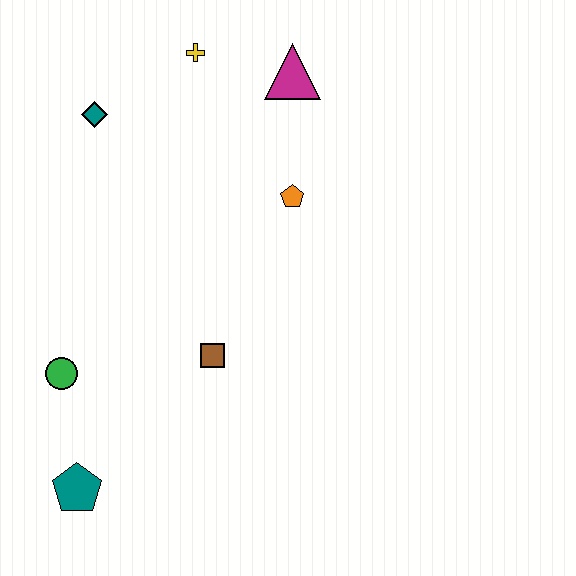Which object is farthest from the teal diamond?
The teal pentagon is farthest from the teal diamond.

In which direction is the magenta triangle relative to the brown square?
The magenta triangle is above the brown square.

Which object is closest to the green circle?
The teal pentagon is closest to the green circle.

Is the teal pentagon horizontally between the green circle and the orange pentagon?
Yes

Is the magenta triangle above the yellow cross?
No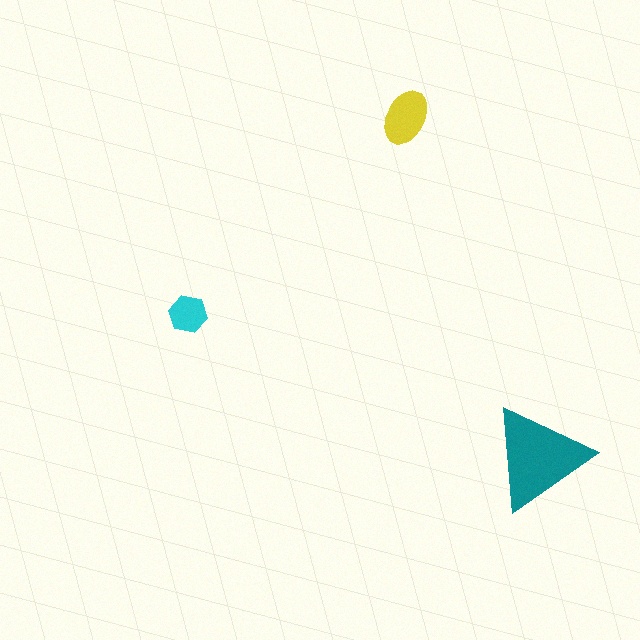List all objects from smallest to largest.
The cyan hexagon, the yellow ellipse, the teal triangle.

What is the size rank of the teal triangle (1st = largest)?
1st.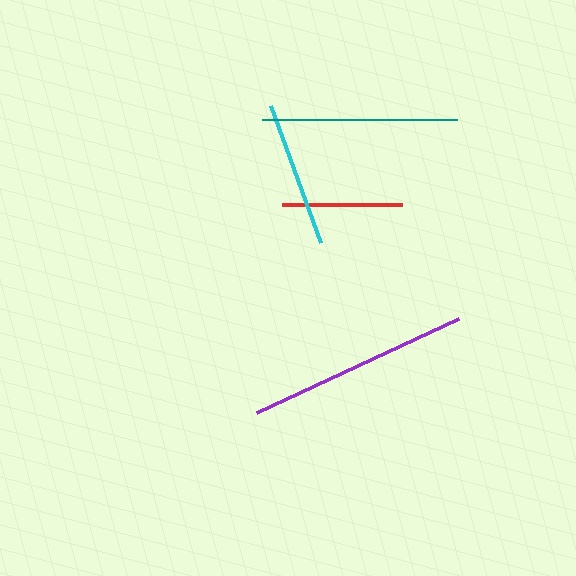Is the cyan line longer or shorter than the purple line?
The purple line is longer than the cyan line.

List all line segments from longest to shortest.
From longest to shortest: purple, teal, cyan, red.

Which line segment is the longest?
The purple line is the longest at approximately 223 pixels.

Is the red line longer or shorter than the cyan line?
The cyan line is longer than the red line.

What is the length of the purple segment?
The purple segment is approximately 223 pixels long.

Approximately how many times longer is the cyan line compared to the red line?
The cyan line is approximately 1.2 times the length of the red line.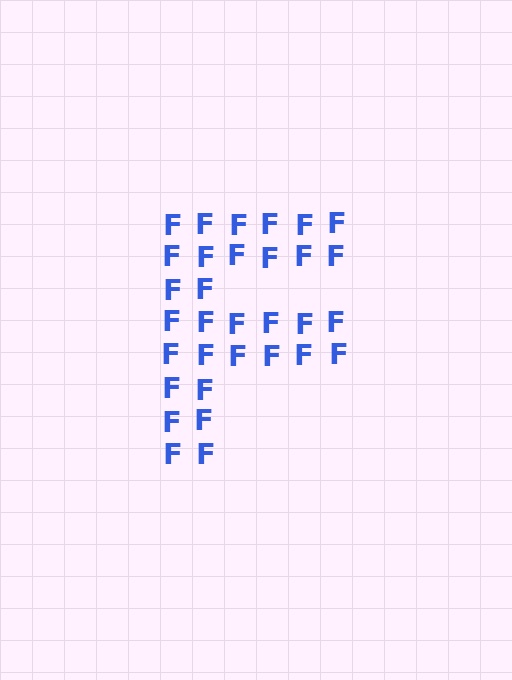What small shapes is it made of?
It is made of small letter F's.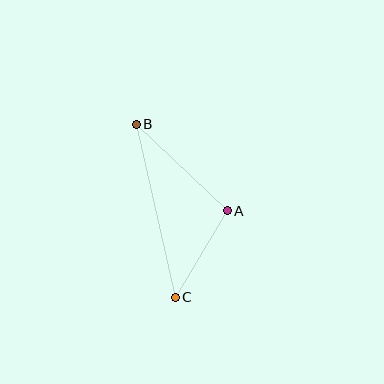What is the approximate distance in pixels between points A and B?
The distance between A and B is approximately 125 pixels.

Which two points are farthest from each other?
Points B and C are farthest from each other.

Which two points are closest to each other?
Points A and C are closest to each other.